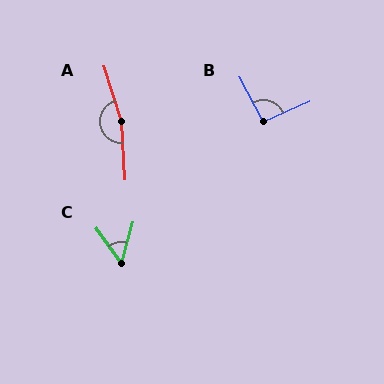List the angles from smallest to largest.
C (51°), B (94°), A (166°).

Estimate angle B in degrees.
Approximately 94 degrees.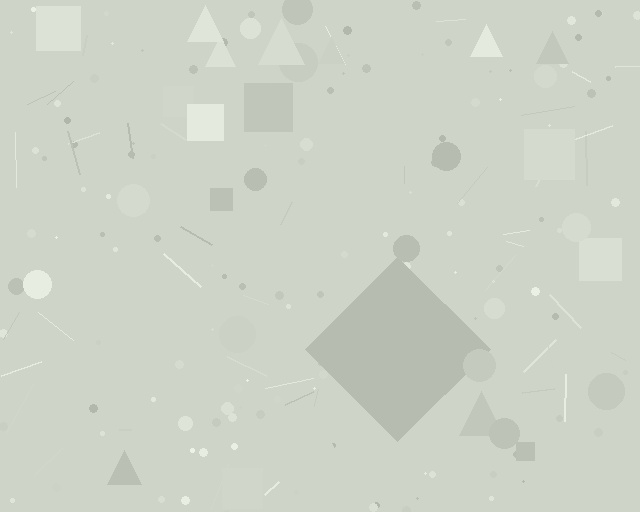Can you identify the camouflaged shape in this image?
The camouflaged shape is a diamond.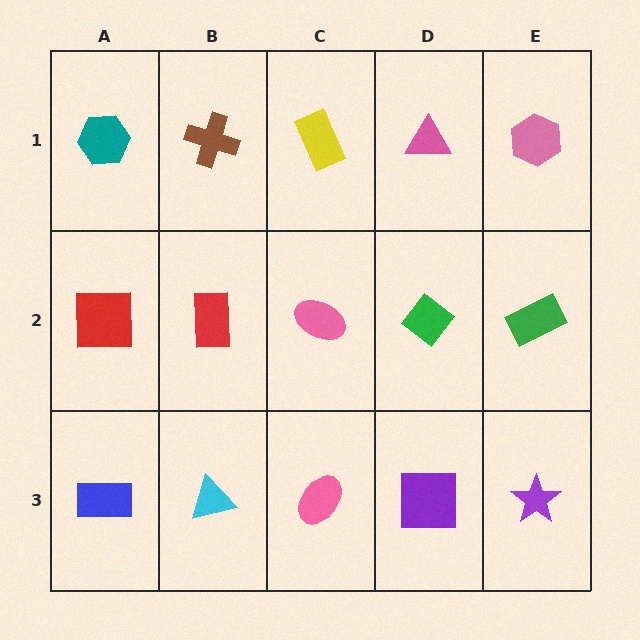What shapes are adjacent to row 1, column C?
A pink ellipse (row 2, column C), a brown cross (row 1, column B), a pink triangle (row 1, column D).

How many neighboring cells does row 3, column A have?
2.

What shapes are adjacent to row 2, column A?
A teal hexagon (row 1, column A), a blue rectangle (row 3, column A), a red rectangle (row 2, column B).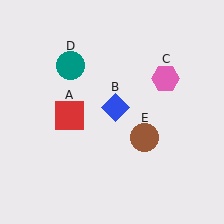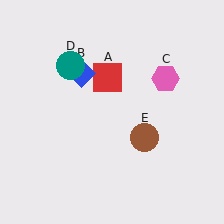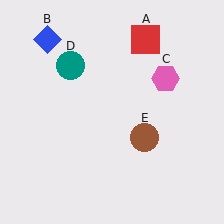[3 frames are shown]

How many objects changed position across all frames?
2 objects changed position: red square (object A), blue diamond (object B).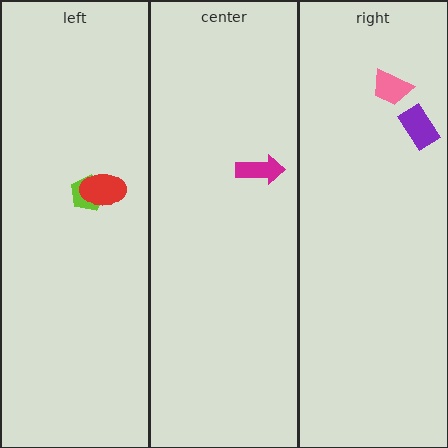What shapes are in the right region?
The purple rectangle, the pink trapezoid.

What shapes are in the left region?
The lime pentagon, the red ellipse.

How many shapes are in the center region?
1.